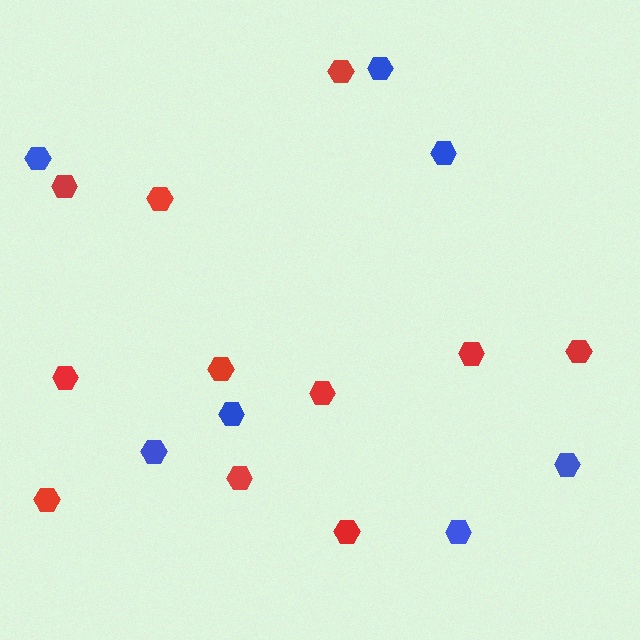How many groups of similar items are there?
There are 2 groups: one group of blue hexagons (7) and one group of red hexagons (11).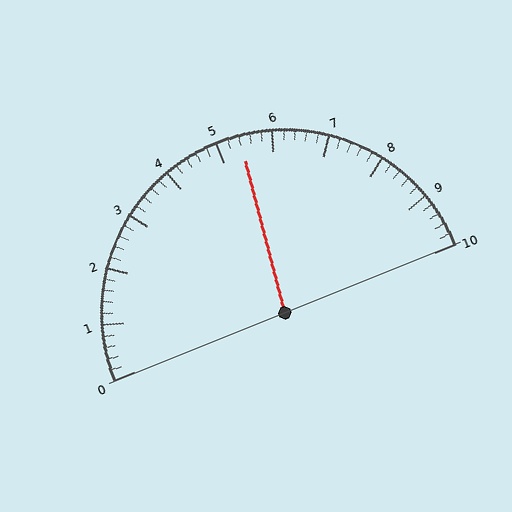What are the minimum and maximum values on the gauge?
The gauge ranges from 0 to 10.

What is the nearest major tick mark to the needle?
The nearest major tick mark is 5.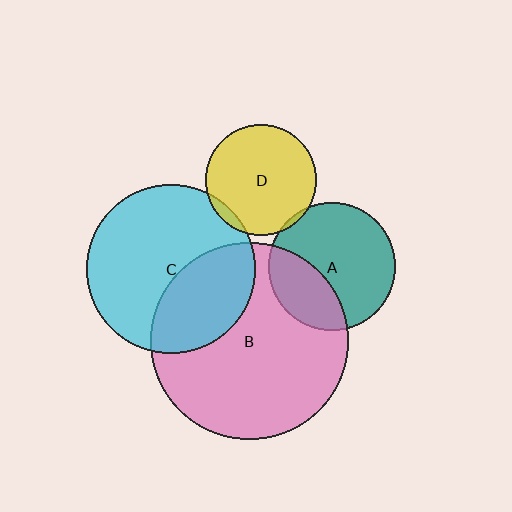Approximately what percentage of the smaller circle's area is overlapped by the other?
Approximately 5%.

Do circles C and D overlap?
Yes.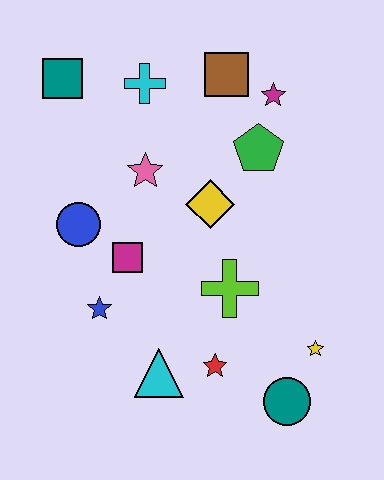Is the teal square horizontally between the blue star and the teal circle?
No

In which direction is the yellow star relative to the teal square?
The yellow star is below the teal square.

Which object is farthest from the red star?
The teal square is farthest from the red star.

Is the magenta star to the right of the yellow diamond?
Yes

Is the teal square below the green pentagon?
No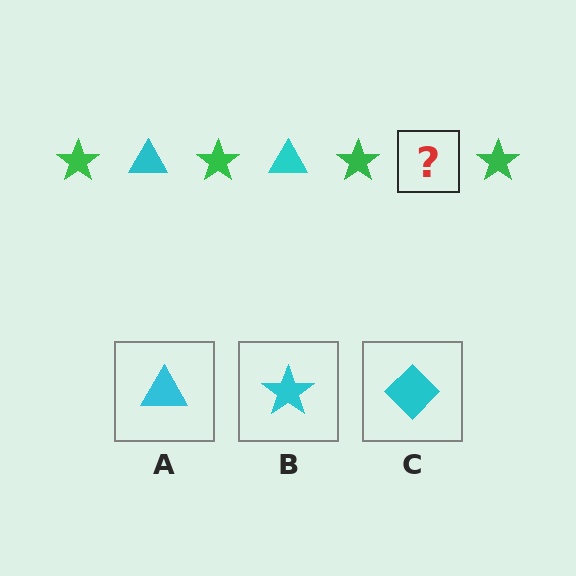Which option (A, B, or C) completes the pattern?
A.